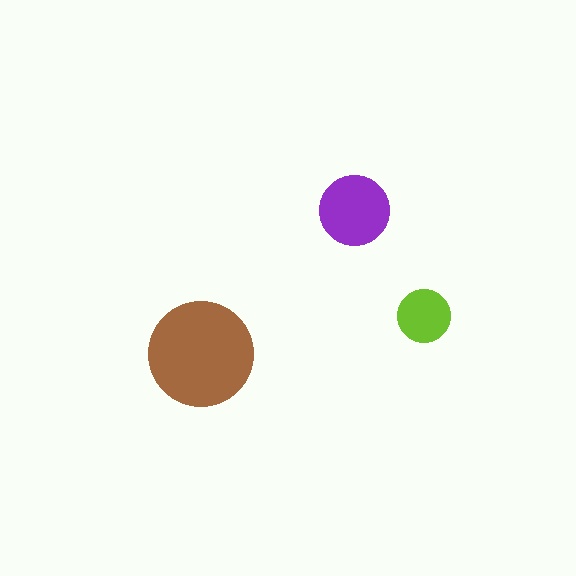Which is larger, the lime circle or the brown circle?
The brown one.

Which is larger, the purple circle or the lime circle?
The purple one.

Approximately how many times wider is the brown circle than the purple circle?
About 1.5 times wider.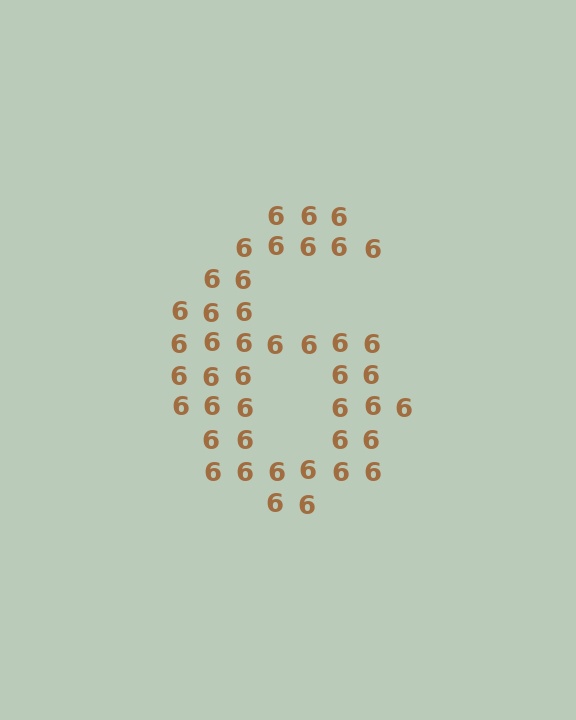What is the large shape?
The large shape is the digit 6.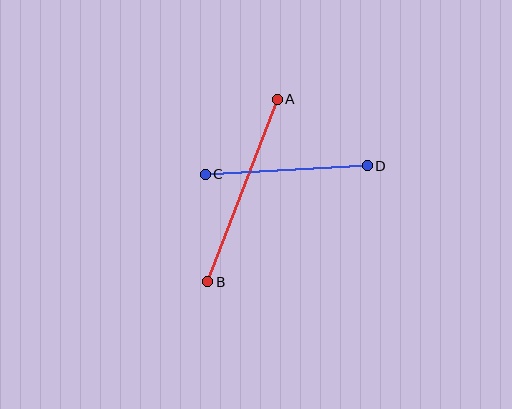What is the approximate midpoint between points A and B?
The midpoint is at approximately (243, 190) pixels.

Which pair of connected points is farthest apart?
Points A and B are farthest apart.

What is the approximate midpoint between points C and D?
The midpoint is at approximately (286, 170) pixels.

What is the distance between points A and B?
The distance is approximately 196 pixels.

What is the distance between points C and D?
The distance is approximately 162 pixels.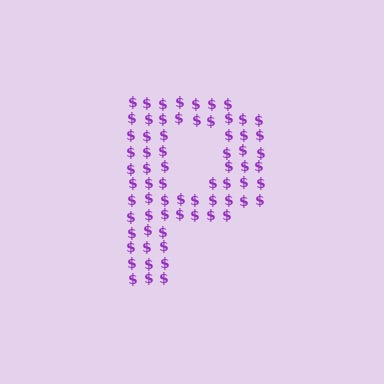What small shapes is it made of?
It is made of small dollar signs.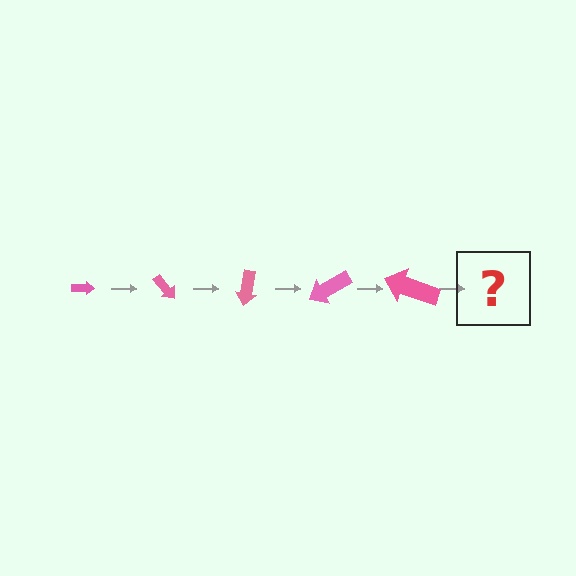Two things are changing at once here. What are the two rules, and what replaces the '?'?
The two rules are that the arrow grows larger each step and it rotates 50 degrees each step. The '?' should be an arrow, larger than the previous one and rotated 250 degrees from the start.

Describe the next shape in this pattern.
It should be an arrow, larger than the previous one and rotated 250 degrees from the start.